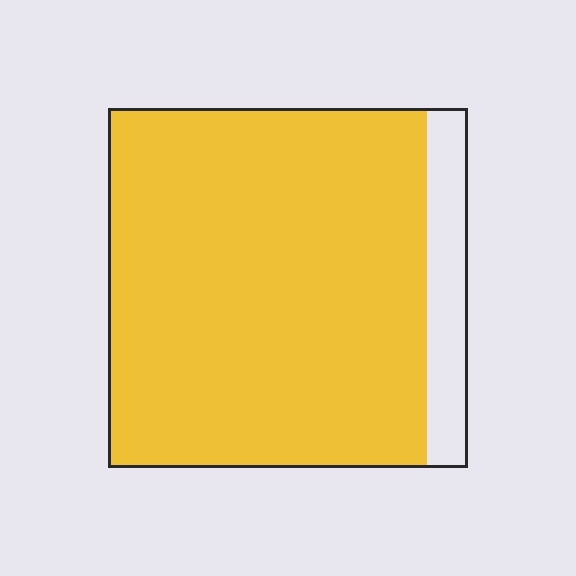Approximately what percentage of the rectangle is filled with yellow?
Approximately 90%.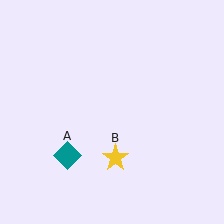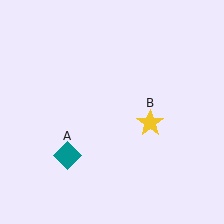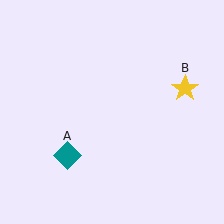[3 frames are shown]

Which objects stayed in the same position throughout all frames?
Teal diamond (object A) remained stationary.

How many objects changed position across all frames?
1 object changed position: yellow star (object B).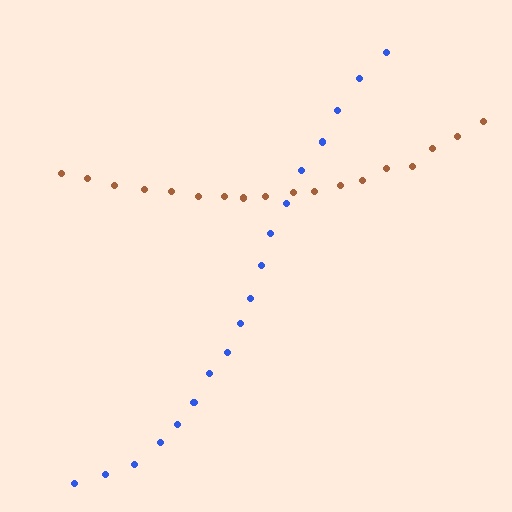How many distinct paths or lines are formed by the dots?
There are 2 distinct paths.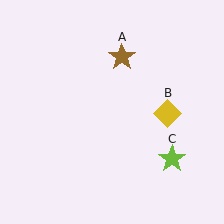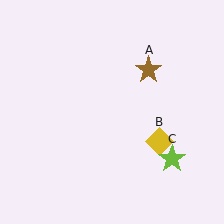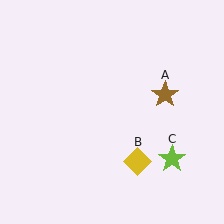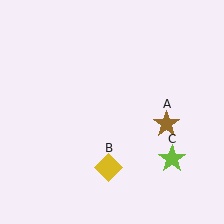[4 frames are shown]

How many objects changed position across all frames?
2 objects changed position: brown star (object A), yellow diamond (object B).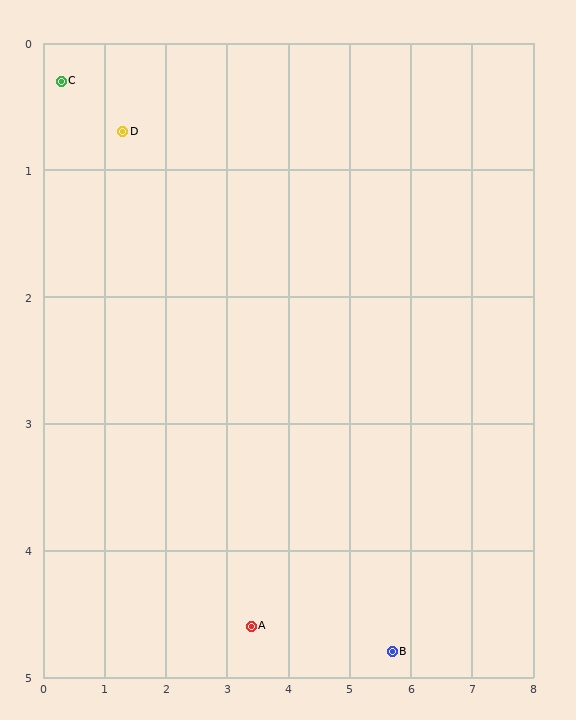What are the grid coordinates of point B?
Point B is at approximately (5.7, 4.8).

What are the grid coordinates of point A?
Point A is at approximately (3.4, 4.6).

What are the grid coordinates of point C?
Point C is at approximately (0.3, 0.3).